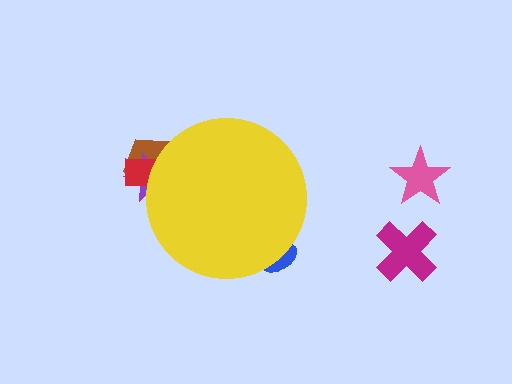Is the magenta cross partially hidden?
No, the magenta cross is fully visible.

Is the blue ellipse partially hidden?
Yes, the blue ellipse is partially hidden behind the yellow circle.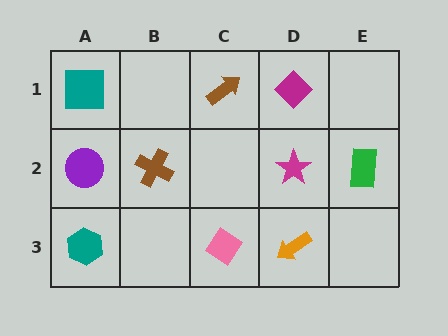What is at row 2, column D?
A magenta star.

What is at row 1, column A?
A teal square.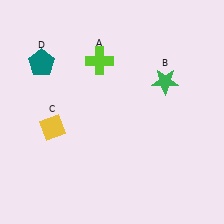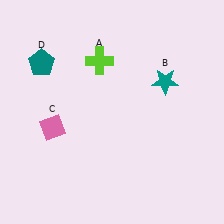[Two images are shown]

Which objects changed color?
B changed from green to teal. C changed from yellow to pink.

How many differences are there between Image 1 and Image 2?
There are 2 differences between the two images.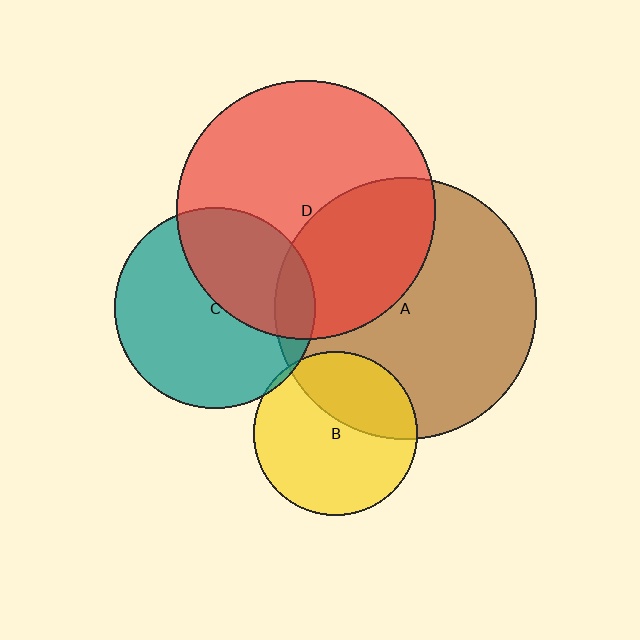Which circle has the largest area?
Circle A (brown).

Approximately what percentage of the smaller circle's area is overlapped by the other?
Approximately 5%.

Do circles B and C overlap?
Yes.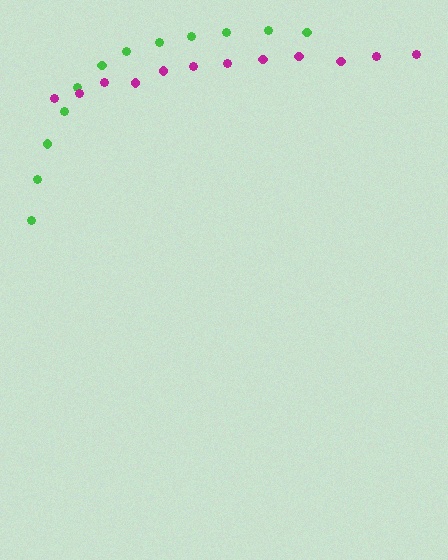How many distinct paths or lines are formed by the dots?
There are 2 distinct paths.